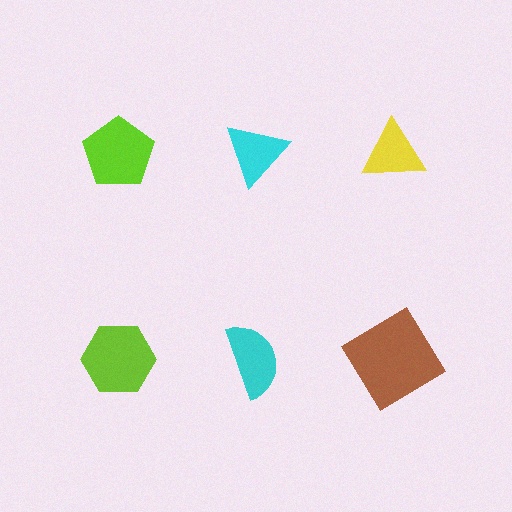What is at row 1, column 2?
A cyan triangle.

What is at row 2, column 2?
A cyan semicircle.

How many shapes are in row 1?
3 shapes.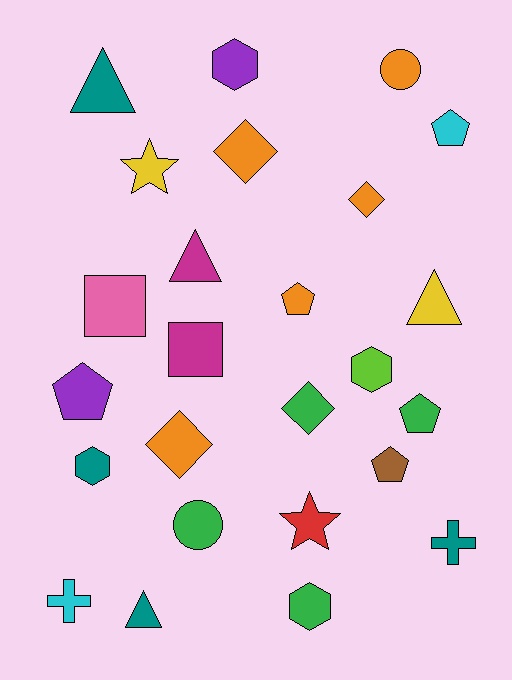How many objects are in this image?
There are 25 objects.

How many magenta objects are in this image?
There are 2 magenta objects.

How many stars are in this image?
There are 2 stars.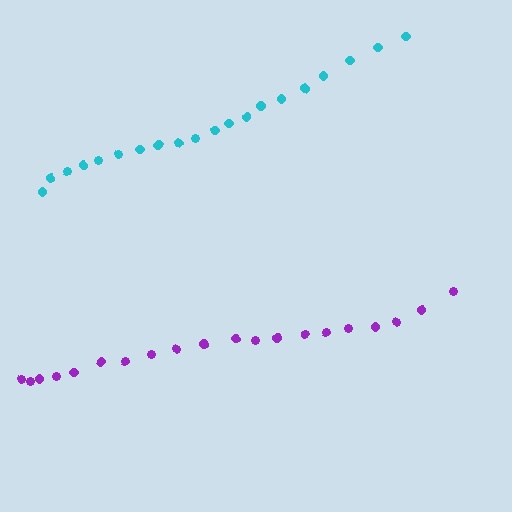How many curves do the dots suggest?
There are 2 distinct paths.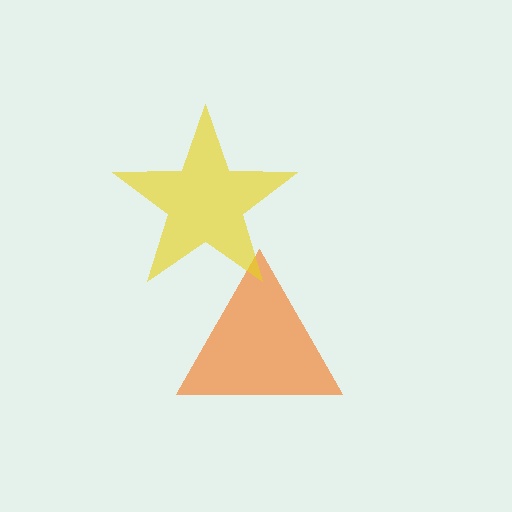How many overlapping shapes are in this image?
There are 2 overlapping shapes in the image.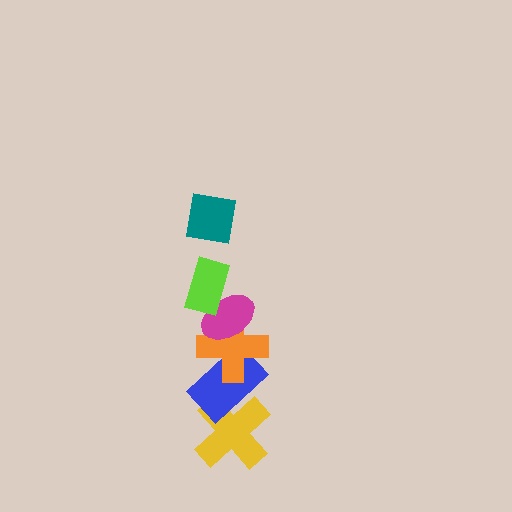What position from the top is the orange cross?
The orange cross is 4th from the top.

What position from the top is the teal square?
The teal square is 1st from the top.